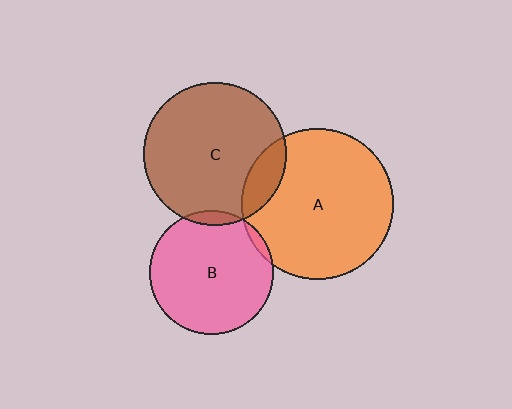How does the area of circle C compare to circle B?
Approximately 1.3 times.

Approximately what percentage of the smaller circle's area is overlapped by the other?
Approximately 5%.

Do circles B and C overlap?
Yes.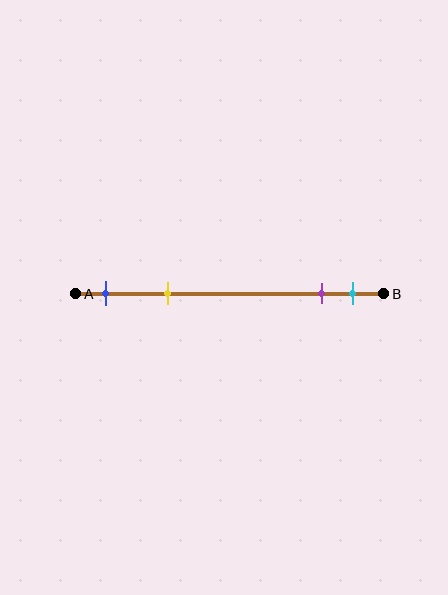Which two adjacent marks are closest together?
The purple and cyan marks are the closest adjacent pair.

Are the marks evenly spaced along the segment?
No, the marks are not evenly spaced.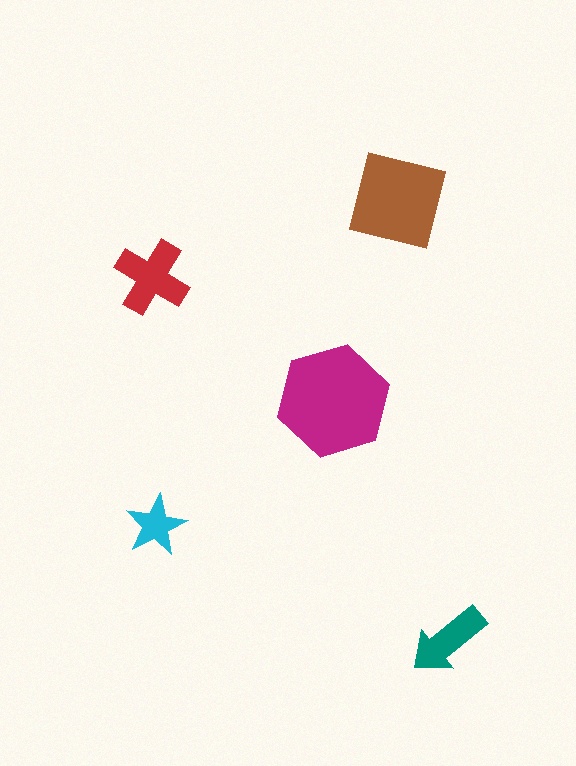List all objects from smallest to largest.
The cyan star, the teal arrow, the red cross, the brown square, the magenta hexagon.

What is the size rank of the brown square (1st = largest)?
2nd.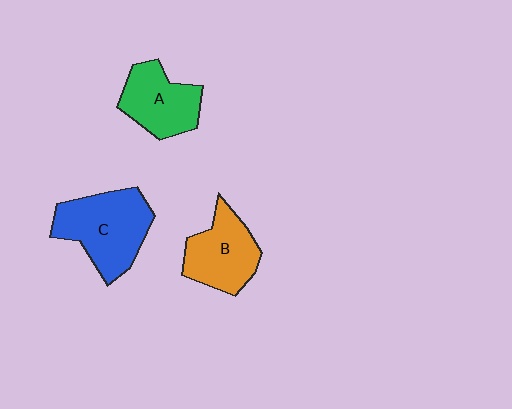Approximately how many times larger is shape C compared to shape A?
Approximately 1.4 times.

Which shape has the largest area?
Shape C (blue).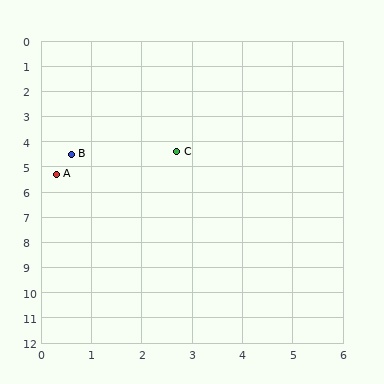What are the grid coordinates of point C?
Point C is at approximately (2.7, 4.4).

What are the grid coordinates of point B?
Point B is at approximately (0.6, 4.5).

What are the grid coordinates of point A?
Point A is at approximately (0.3, 5.3).